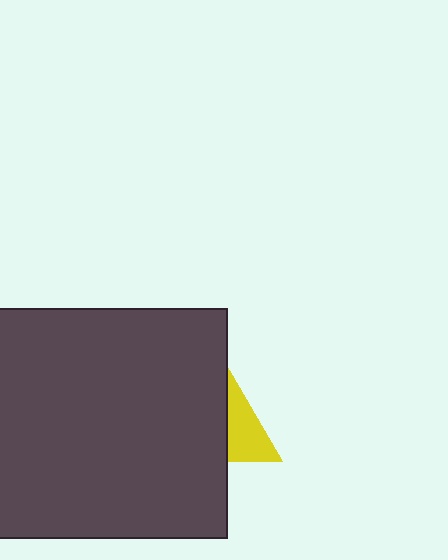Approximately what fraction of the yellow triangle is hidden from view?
Roughly 63% of the yellow triangle is hidden behind the dark gray square.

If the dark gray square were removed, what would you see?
You would see the complete yellow triangle.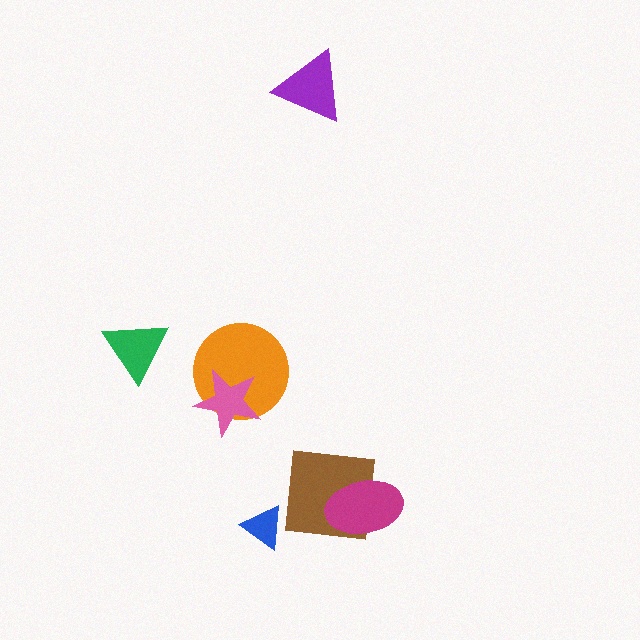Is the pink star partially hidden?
No, no other shape covers it.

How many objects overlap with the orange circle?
1 object overlaps with the orange circle.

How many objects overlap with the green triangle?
0 objects overlap with the green triangle.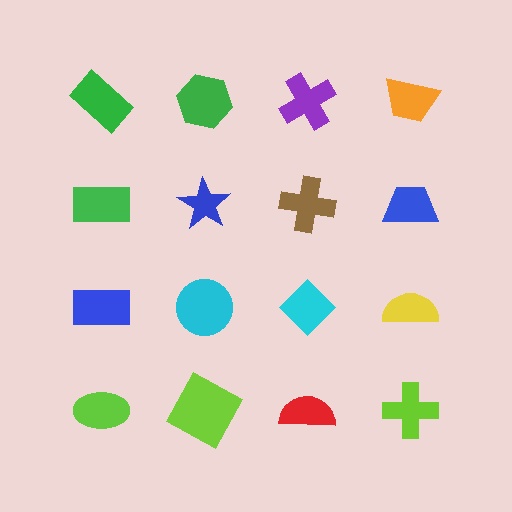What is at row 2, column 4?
A blue trapezoid.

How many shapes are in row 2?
4 shapes.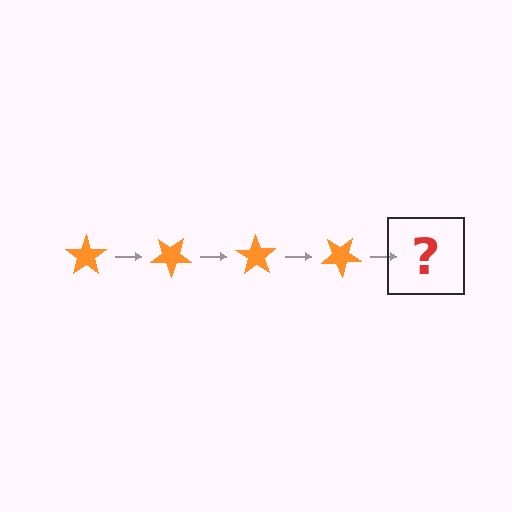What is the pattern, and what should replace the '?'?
The pattern is that the star rotates 35 degrees each step. The '?' should be an orange star rotated 140 degrees.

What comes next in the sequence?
The next element should be an orange star rotated 140 degrees.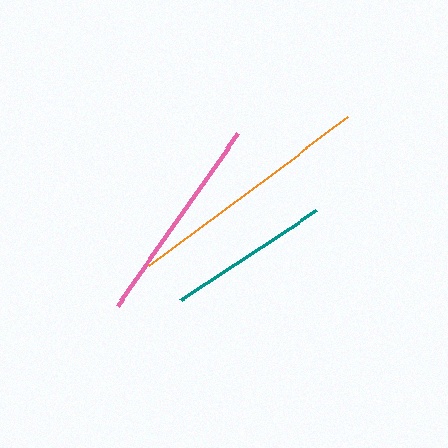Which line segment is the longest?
The orange line is the longest at approximately 249 pixels.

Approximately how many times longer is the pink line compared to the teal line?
The pink line is approximately 1.3 times the length of the teal line.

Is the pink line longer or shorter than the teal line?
The pink line is longer than the teal line.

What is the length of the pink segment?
The pink segment is approximately 210 pixels long.